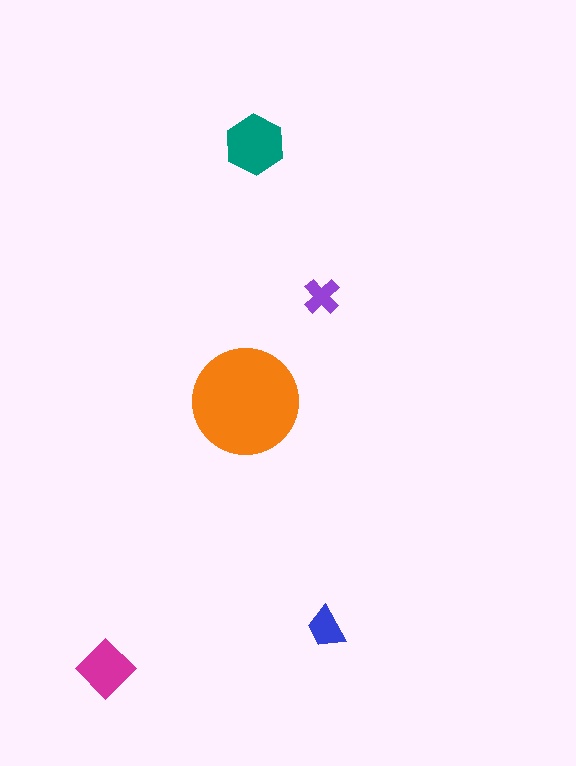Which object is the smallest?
The purple cross.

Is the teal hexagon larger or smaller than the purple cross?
Larger.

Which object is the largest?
The orange circle.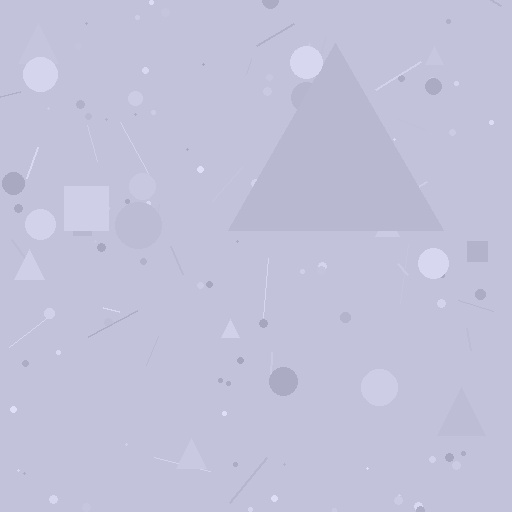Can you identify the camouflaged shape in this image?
The camouflaged shape is a triangle.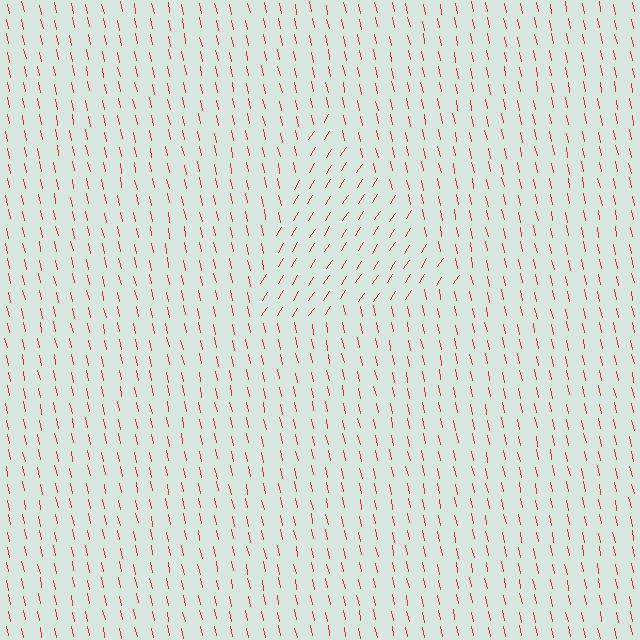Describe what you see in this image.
The image is filled with small red line segments. A triangle region in the image has lines oriented differently from the surrounding lines, creating a visible texture boundary.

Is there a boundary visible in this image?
Yes, there is a texture boundary formed by a change in line orientation.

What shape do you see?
I see a triangle.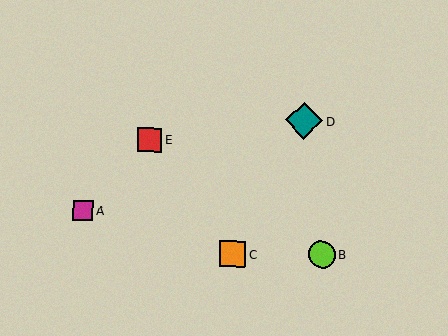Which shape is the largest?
The teal diamond (labeled D) is the largest.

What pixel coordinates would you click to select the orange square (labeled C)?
Click at (233, 254) to select the orange square C.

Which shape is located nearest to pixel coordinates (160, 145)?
The red square (labeled E) at (150, 140) is nearest to that location.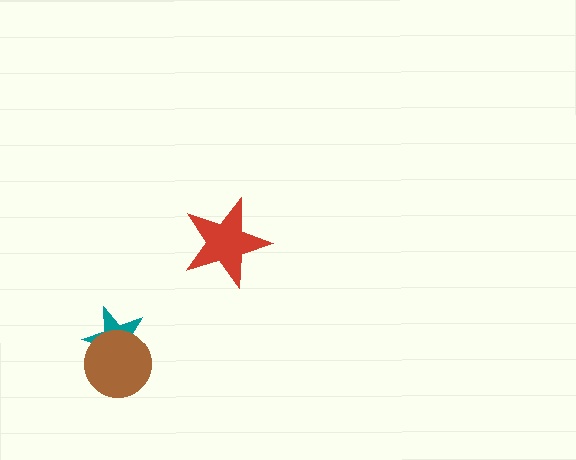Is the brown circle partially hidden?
No, no other shape covers it.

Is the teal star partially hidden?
Yes, it is partially covered by another shape.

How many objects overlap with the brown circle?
1 object overlaps with the brown circle.